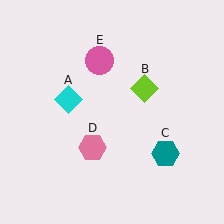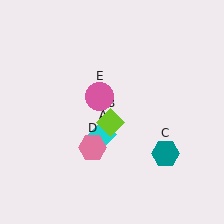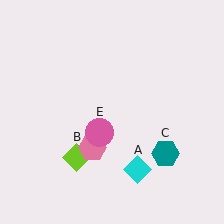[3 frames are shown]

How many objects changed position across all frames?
3 objects changed position: cyan diamond (object A), lime diamond (object B), pink circle (object E).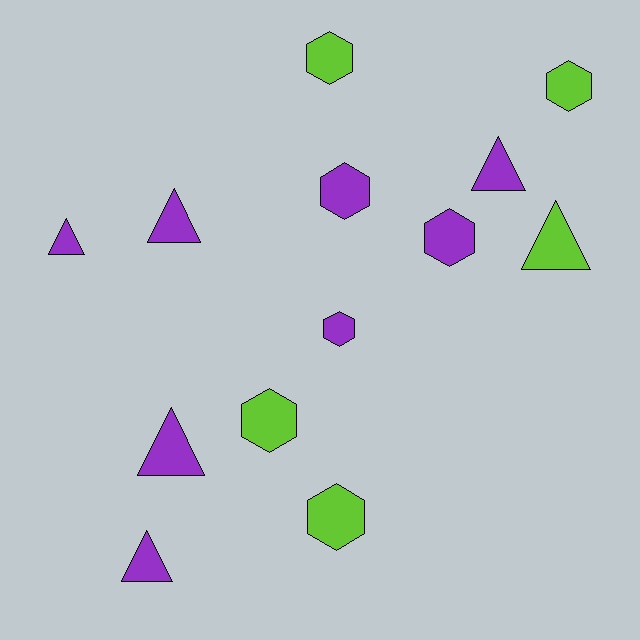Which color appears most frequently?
Purple, with 8 objects.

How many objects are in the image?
There are 13 objects.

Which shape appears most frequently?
Hexagon, with 7 objects.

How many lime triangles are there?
There is 1 lime triangle.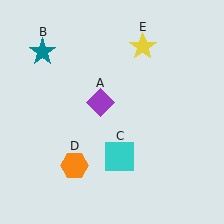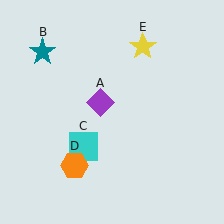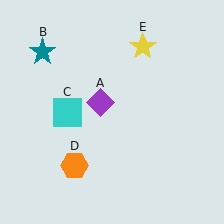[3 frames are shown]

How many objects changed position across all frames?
1 object changed position: cyan square (object C).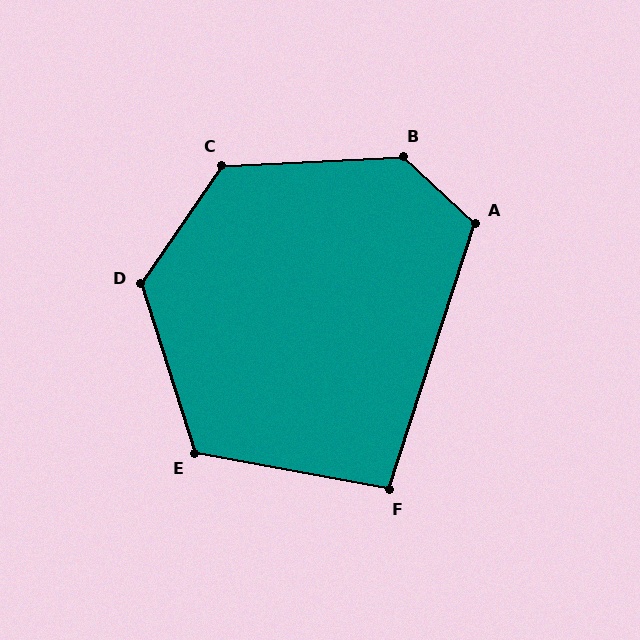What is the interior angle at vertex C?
Approximately 127 degrees (obtuse).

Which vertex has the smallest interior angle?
F, at approximately 97 degrees.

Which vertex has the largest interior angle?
B, at approximately 135 degrees.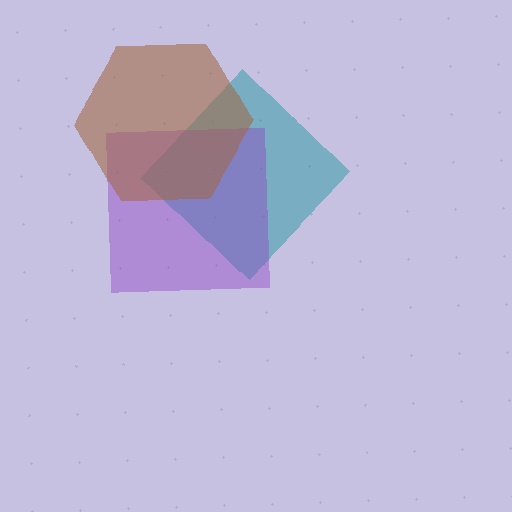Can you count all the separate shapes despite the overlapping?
Yes, there are 3 separate shapes.